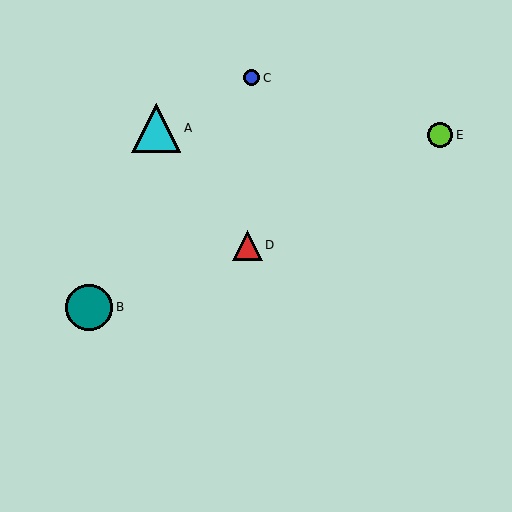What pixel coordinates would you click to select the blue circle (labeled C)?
Click at (252, 78) to select the blue circle C.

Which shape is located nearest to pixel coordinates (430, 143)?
The lime circle (labeled E) at (440, 135) is nearest to that location.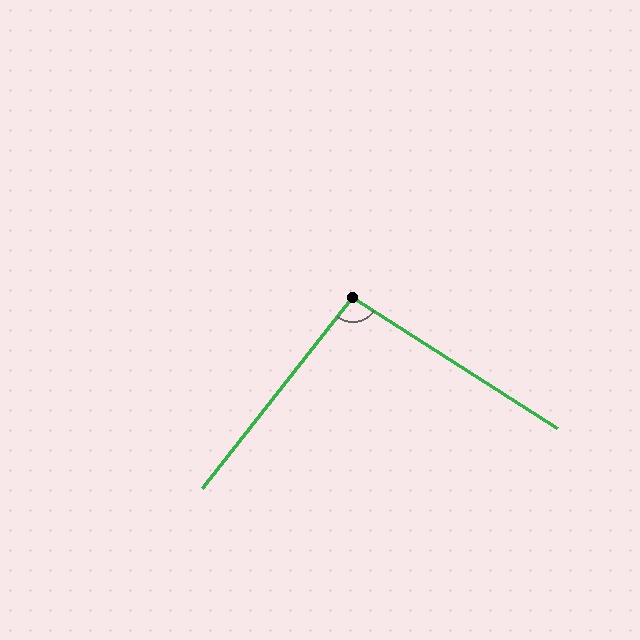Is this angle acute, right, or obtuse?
It is obtuse.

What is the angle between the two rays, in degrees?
Approximately 96 degrees.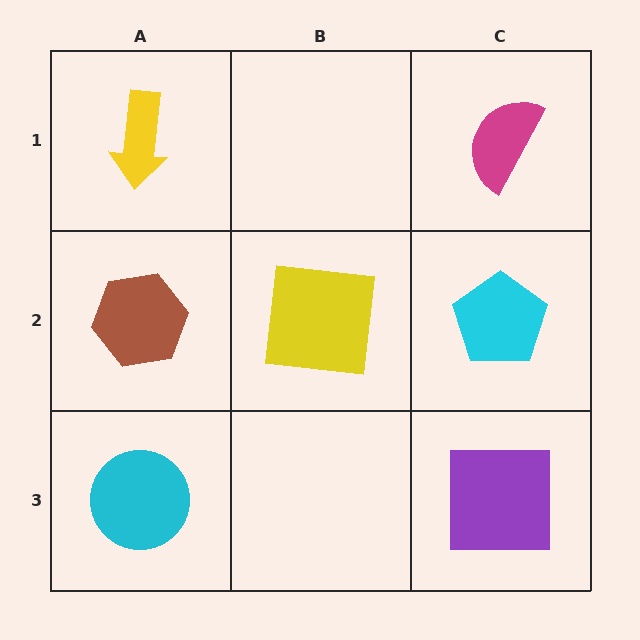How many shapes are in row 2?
3 shapes.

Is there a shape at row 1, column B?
No, that cell is empty.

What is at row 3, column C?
A purple square.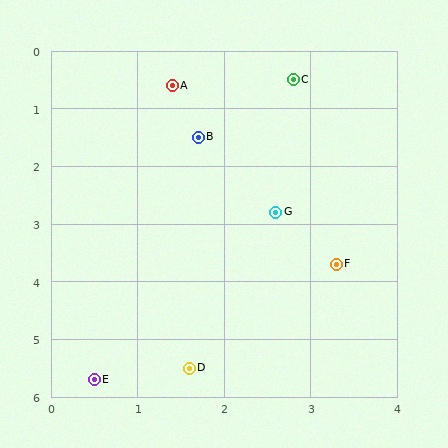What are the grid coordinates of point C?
Point C is at approximately (2.8, 0.5).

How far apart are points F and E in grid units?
Points F and E are about 3.4 grid units apart.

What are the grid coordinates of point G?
Point G is at approximately (2.6, 2.8).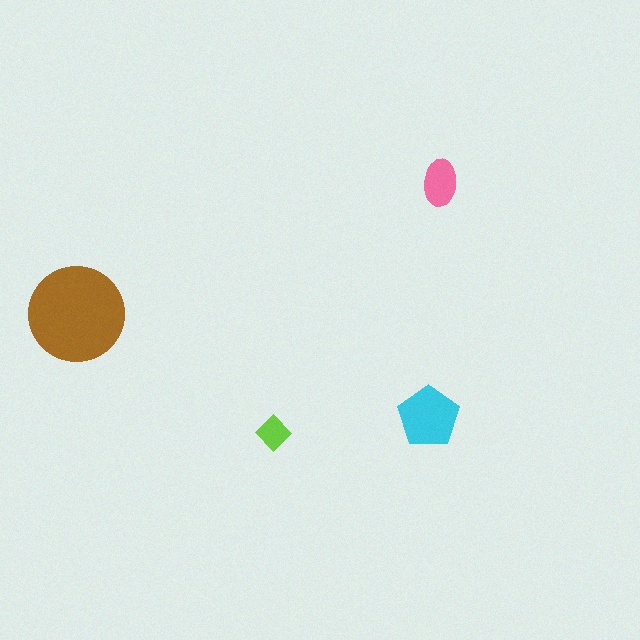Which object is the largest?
The brown circle.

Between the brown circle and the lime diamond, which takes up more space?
The brown circle.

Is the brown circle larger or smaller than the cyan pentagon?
Larger.